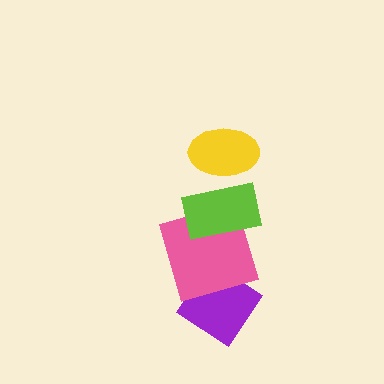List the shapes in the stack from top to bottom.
From top to bottom: the yellow ellipse, the lime rectangle, the pink square, the purple diamond.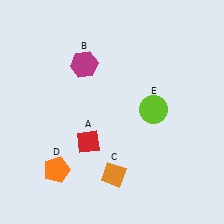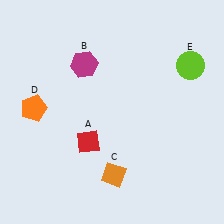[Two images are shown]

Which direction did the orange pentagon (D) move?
The orange pentagon (D) moved up.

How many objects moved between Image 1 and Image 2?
2 objects moved between the two images.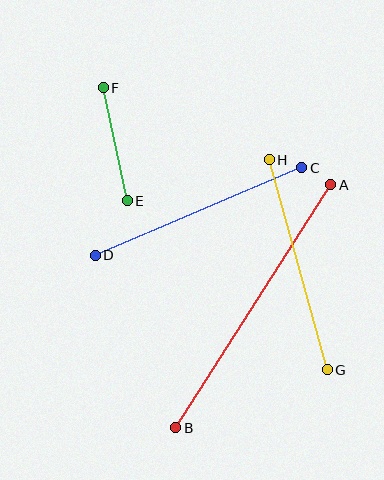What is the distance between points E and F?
The distance is approximately 115 pixels.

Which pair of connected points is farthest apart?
Points A and B are farthest apart.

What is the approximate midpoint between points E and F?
The midpoint is at approximately (115, 144) pixels.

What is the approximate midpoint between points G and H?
The midpoint is at approximately (298, 265) pixels.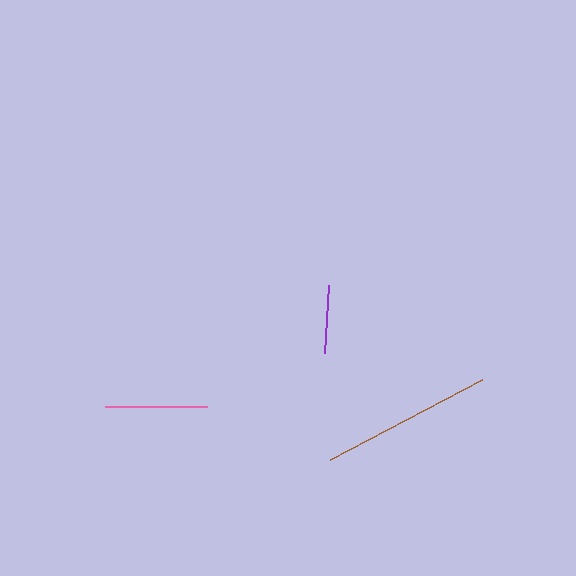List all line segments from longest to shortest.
From longest to shortest: brown, pink, purple.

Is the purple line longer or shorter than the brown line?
The brown line is longer than the purple line.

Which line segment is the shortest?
The purple line is the shortest at approximately 69 pixels.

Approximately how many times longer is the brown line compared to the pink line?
The brown line is approximately 1.7 times the length of the pink line.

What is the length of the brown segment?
The brown segment is approximately 171 pixels long.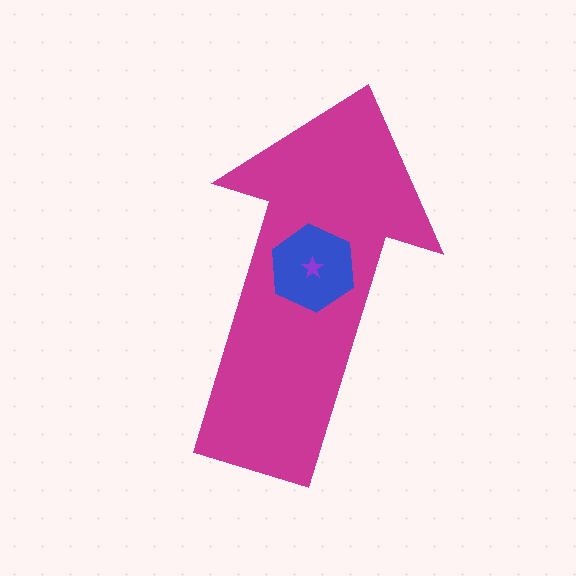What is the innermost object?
The purple star.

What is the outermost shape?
The magenta arrow.